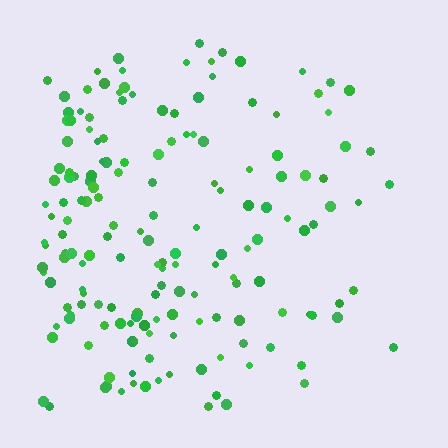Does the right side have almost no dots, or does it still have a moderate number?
Still a moderate number, just noticeably fewer than the left.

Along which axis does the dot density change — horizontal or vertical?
Horizontal.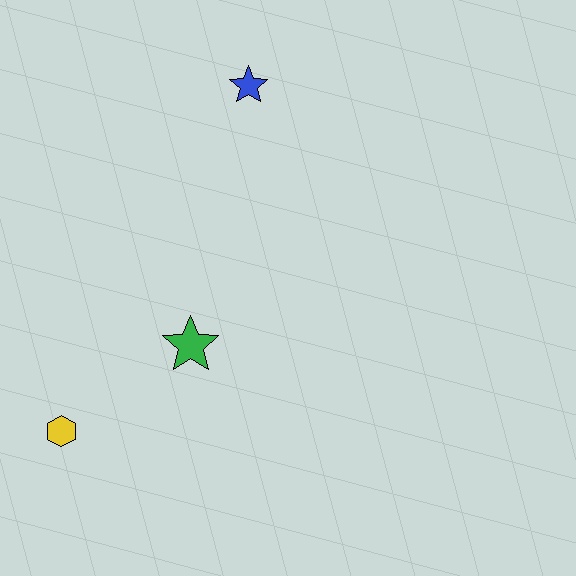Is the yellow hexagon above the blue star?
No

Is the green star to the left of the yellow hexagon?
No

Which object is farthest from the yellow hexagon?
The blue star is farthest from the yellow hexagon.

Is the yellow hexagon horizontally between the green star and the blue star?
No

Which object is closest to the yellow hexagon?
The green star is closest to the yellow hexagon.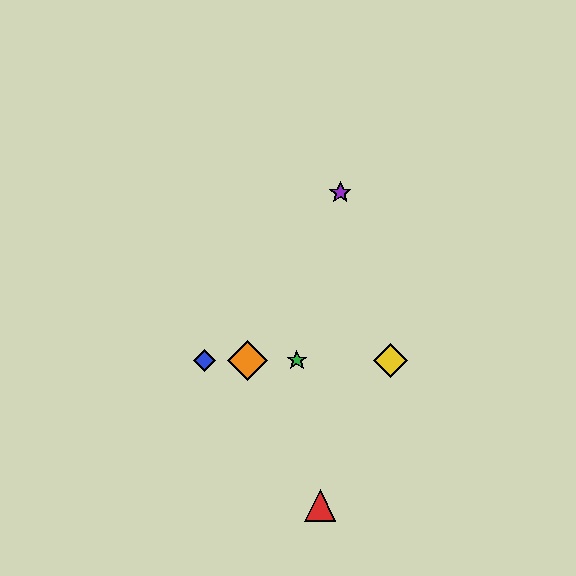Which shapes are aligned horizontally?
The blue diamond, the green star, the yellow diamond, the orange diamond are aligned horizontally.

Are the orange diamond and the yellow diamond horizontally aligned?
Yes, both are at y≈360.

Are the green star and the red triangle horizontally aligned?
No, the green star is at y≈360 and the red triangle is at y≈506.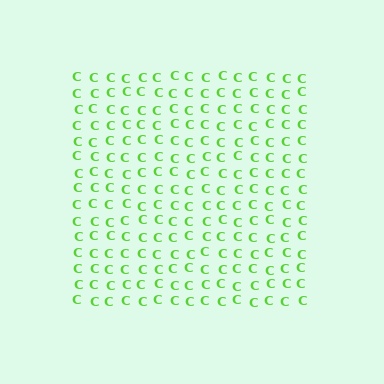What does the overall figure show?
The overall figure shows a square.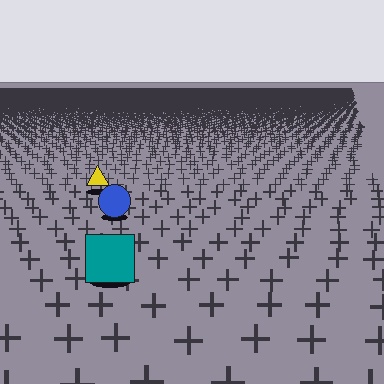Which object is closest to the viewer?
The teal square is closest. The texture marks near it are larger and more spread out.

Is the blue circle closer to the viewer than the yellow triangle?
Yes. The blue circle is closer — you can tell from the texture gradient: the ground texture is coarser near it.